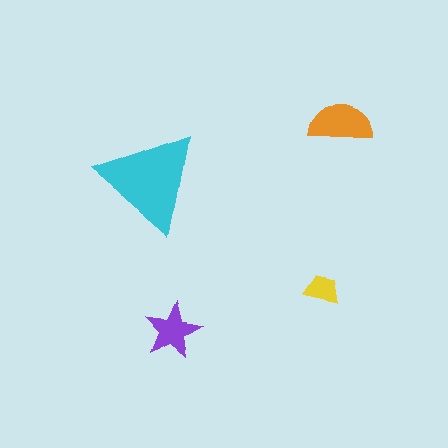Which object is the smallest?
The yellow trapezoid.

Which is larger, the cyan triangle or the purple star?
The cyan triangle.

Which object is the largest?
The cyan triangle.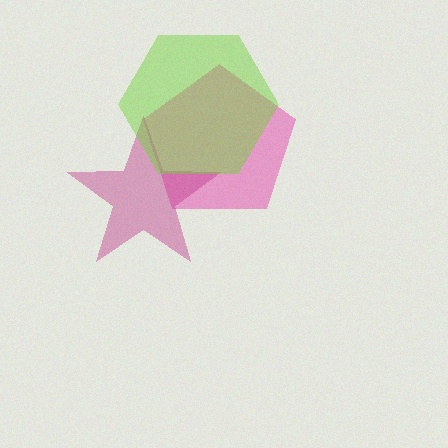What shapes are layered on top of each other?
The layered shapes are: a pink pentagon, a magenta star, a lime hexagon.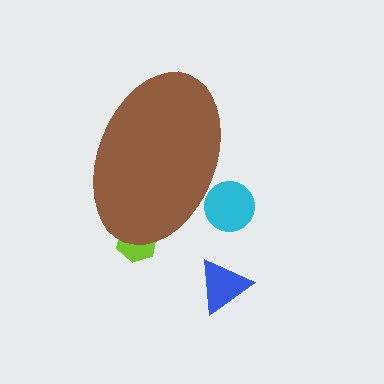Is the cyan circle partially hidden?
Yes, the cyan circle is partially hidden behind the brown ellipse.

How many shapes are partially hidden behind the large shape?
2 shapes are partially hidden.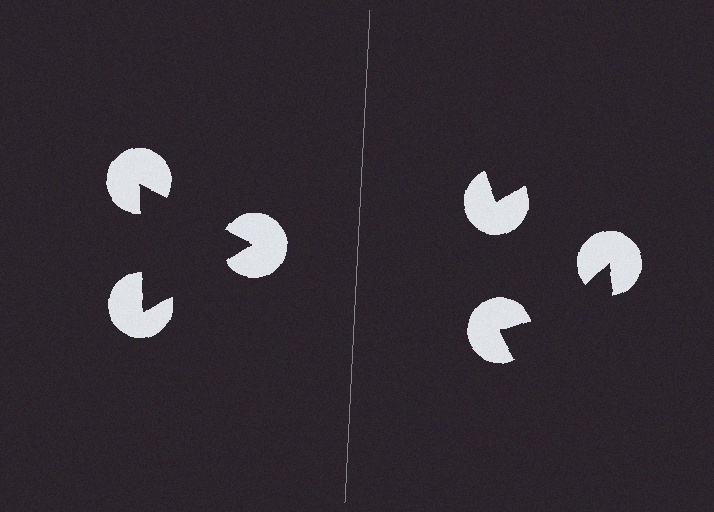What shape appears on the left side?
An illusory triangle.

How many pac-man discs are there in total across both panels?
6 — 3 on each side.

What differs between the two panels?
The pac-man discs are positioned identically on both sides; only the wedge orientations differ. On the left they align to a triangle; on the right they are misaligned.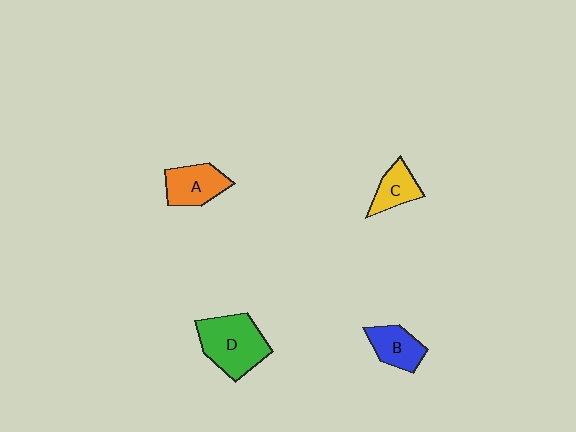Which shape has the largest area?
Shape D (green).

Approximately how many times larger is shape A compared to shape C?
Approximately 1.3 times.